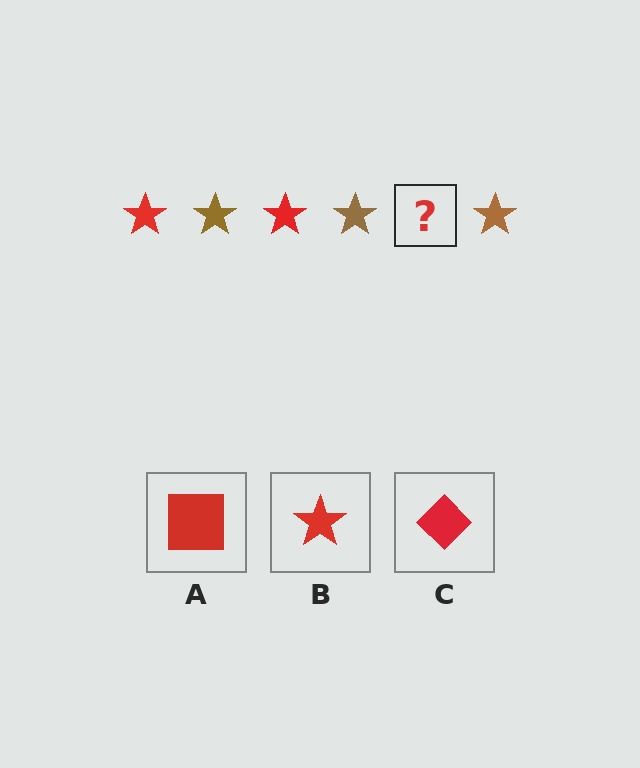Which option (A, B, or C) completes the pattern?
B.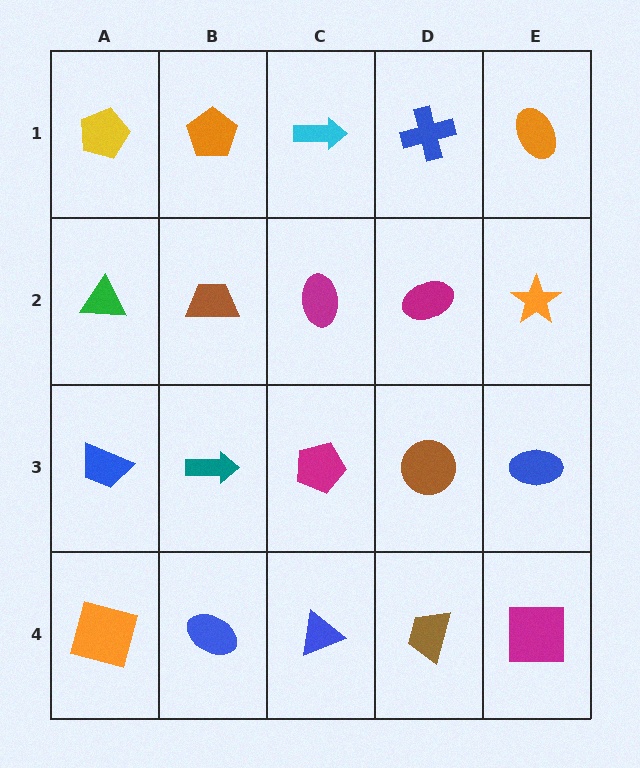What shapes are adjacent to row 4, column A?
A blue trapezoid (row 3, column A), a blue ellipse (row 4, column B).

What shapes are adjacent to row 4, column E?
A blue ellipse (row 3, column E), a brown trapezoid (row 4, column D).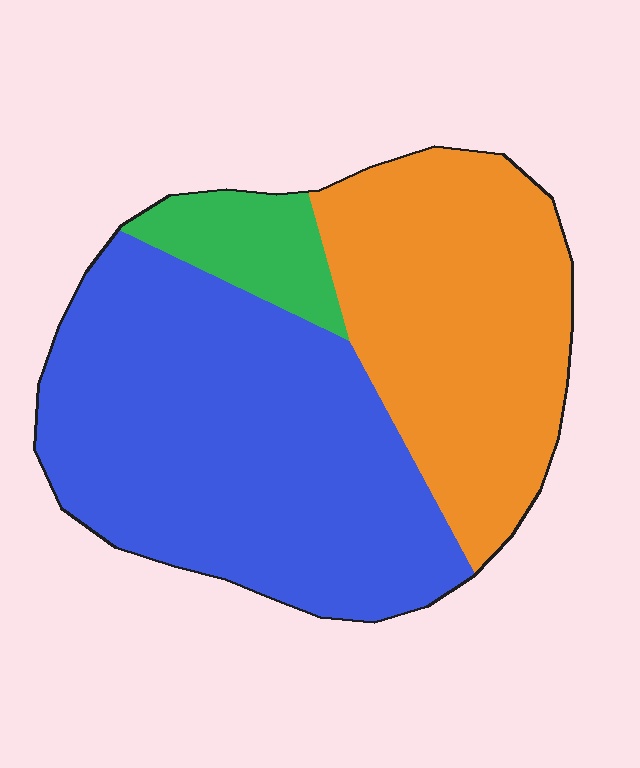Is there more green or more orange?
Orange.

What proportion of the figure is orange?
Orange takes up about three eighths (3/8) of the figure.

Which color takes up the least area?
Green, at roughly 10%.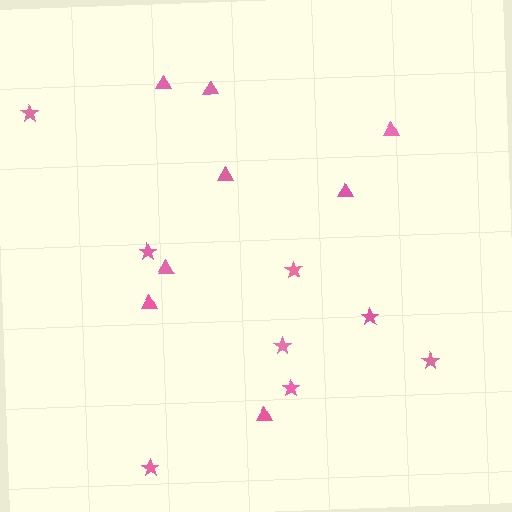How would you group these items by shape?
There are 2 groups: one group of stars (8) and one group of triangles (8).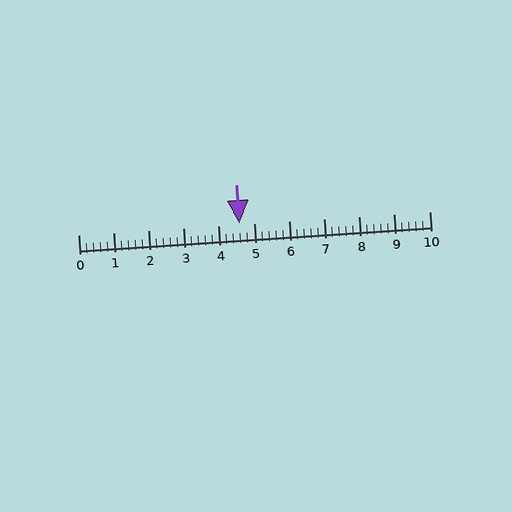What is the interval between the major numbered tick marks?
The major tick marks are spaced 1 units apart.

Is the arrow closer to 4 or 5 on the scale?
The arrow is closer to 5.